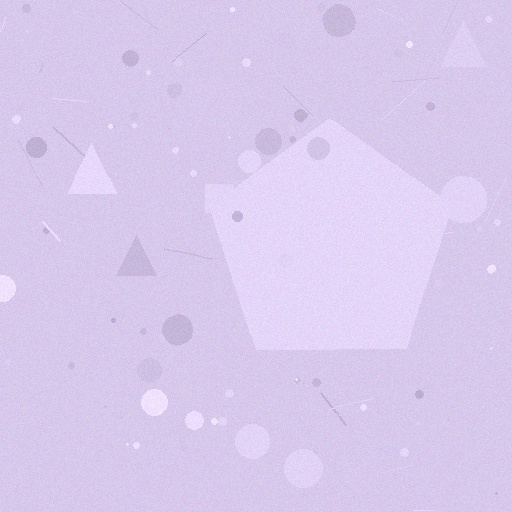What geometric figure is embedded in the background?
A pentagon is embedded in the background.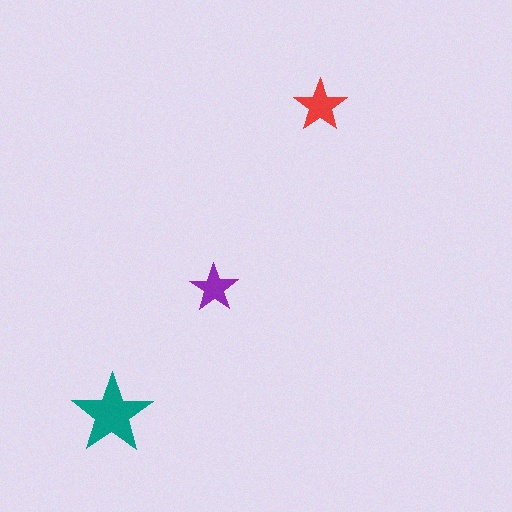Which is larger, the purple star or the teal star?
The teal one.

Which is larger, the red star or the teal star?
The teal one.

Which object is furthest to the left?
The teal star is leftmost.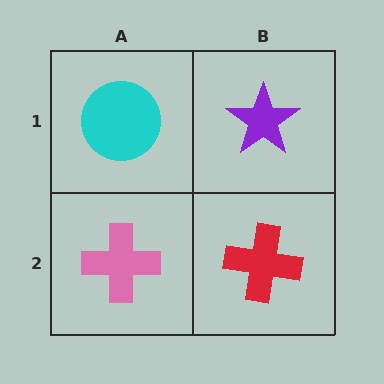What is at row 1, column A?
A cyan circle.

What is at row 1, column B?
A purple star.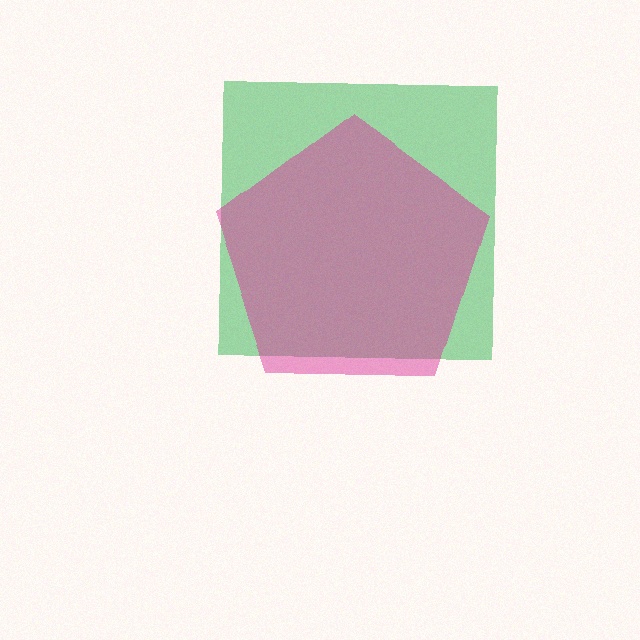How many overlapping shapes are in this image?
There are 2 overlapping shapes in the image.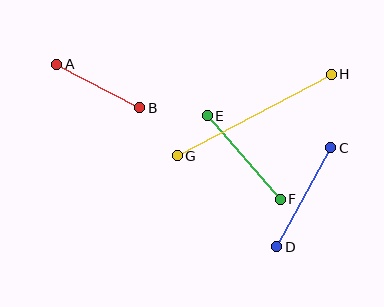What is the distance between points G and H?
The distance is approximately 174 pixels.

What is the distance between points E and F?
The distance is approximately 111 pixels.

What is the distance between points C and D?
The distance is approximately 112 pixels.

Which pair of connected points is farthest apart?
Points G and H are farthest apart.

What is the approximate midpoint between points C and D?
The midpoint is at approximately (304, 197) pixels.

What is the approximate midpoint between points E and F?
The midpoint is at approximately (244, 158) pixels.